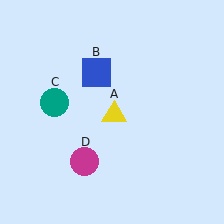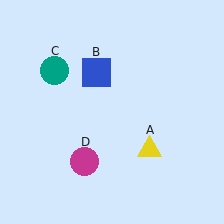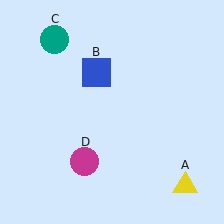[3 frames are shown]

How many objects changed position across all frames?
2 objects changed position: yellow triangle (object A), teal circle (object C).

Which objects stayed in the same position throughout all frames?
Blue square (object B) and magenta circle (object D) remained stationary.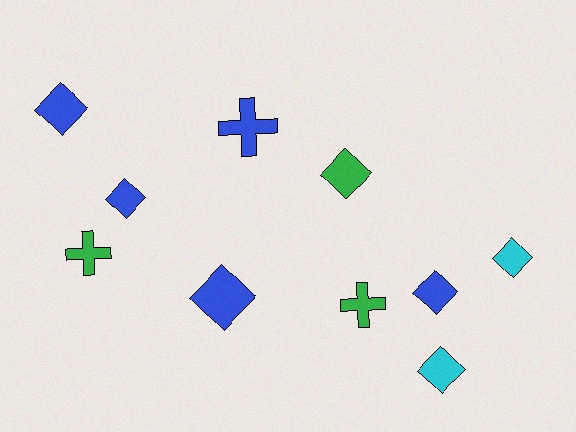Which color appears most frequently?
Blue, with 5 objects.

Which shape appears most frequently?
Diamond, with 7 objects.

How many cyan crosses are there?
There are no cyan crosses.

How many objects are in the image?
There are 10 objects.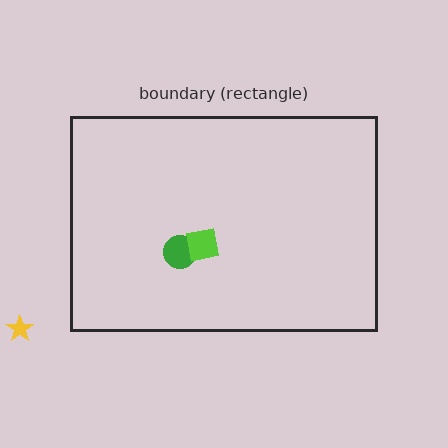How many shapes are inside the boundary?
2 inside, 1 outside.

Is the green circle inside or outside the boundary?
Inside.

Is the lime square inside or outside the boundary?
Inside.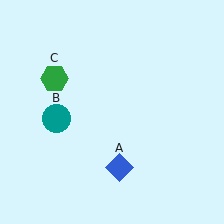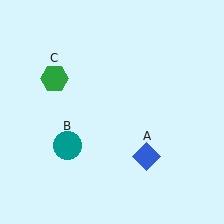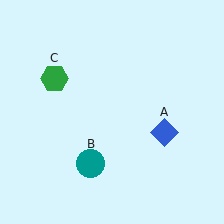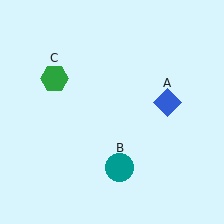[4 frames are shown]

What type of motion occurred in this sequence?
The blue diamond (object A), teal circle (object B) rotated counterclockwise around the center of the scene.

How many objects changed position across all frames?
2 objects changed position: blue diamond (object A), teal circle (object B).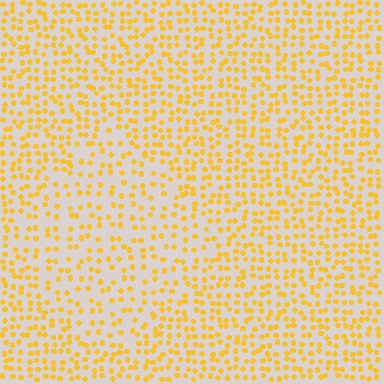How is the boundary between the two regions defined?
The boundary is defined by a change in element density (approximately 1.6x ratio). All elements are the same color, size, and shape.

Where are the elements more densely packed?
The elements are more densely packed outside the diamond boundary.